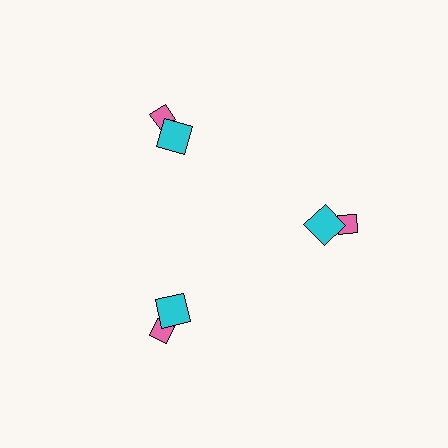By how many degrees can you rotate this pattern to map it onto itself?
The pattern maps onto itself every 120 degrees of rotation.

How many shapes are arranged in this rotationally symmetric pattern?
There are 6 shapes, arranged in 3 groups of 2.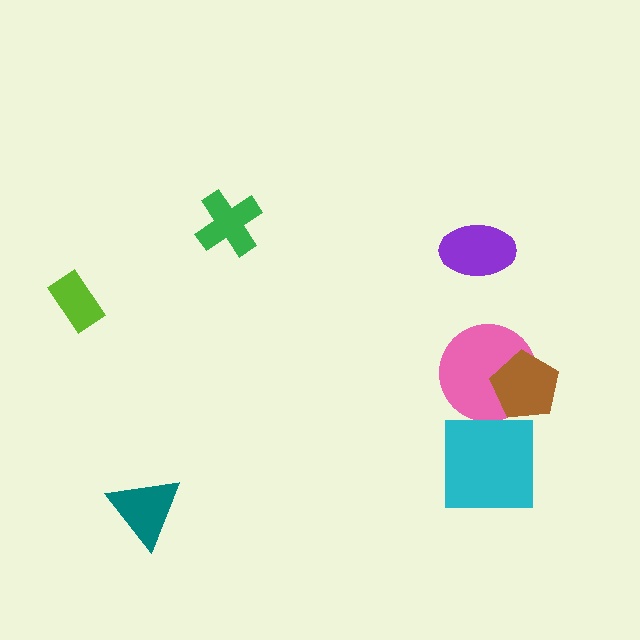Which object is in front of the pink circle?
The brown pentagon is in front of the pink circle.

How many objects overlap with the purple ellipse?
0 objects overlap with the purple ellipse.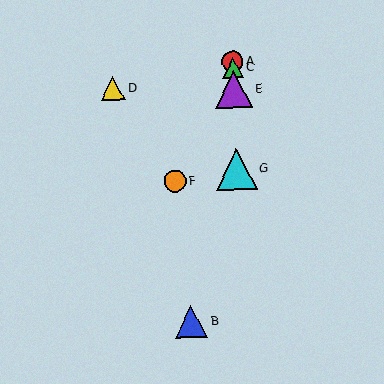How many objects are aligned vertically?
4 objects (A, C, E, G) are aligned vertically.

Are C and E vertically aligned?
Yes, both are at x≈233.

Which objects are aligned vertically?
Objects A, C, E, G are aligned vertically.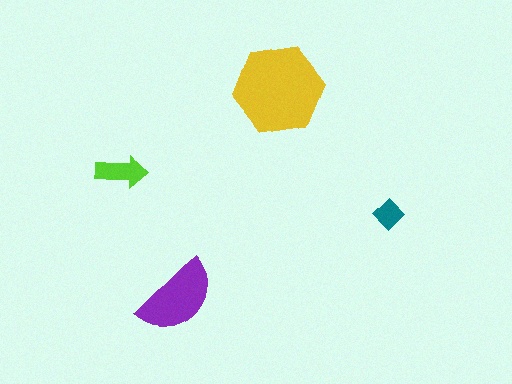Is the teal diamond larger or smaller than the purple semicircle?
Smaller.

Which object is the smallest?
The teal diamond.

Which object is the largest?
The yellow hexagon.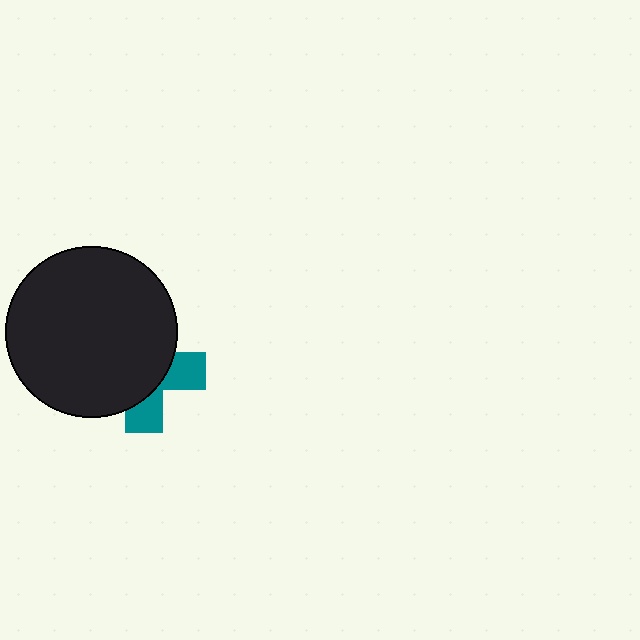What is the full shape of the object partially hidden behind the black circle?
The partially hidden object is a teal cross.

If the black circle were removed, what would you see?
You would see the complete teal cross.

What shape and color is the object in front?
The object in front is a black circle.